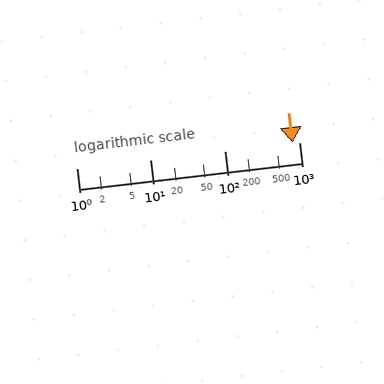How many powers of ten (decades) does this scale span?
The scale spans 3 decades, from 1 to 1000.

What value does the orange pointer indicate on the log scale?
The pointer indicates approximately 830.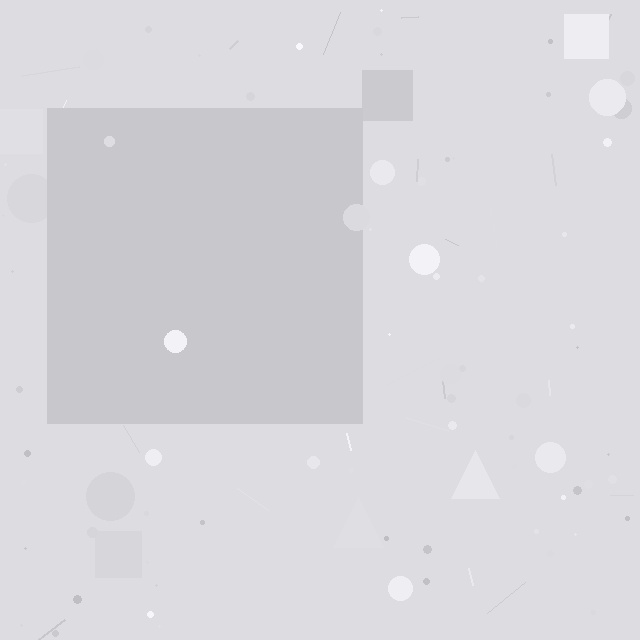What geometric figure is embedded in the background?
A square is embedded in the background.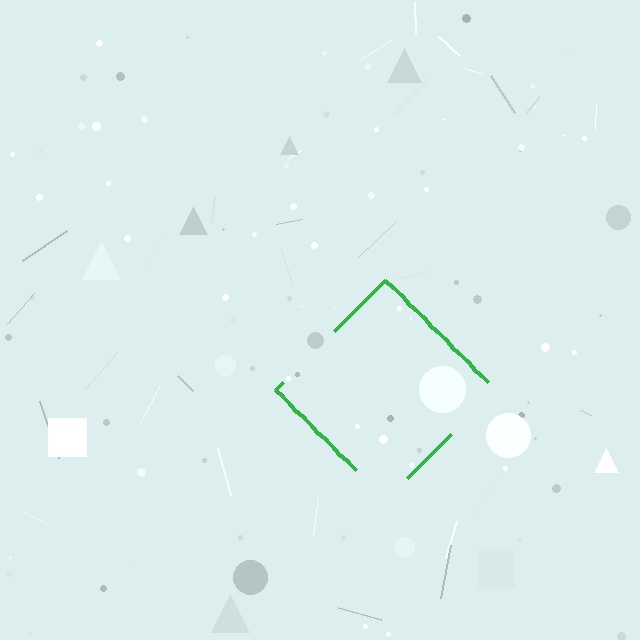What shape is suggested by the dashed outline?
The dashed outline suggests a diamond.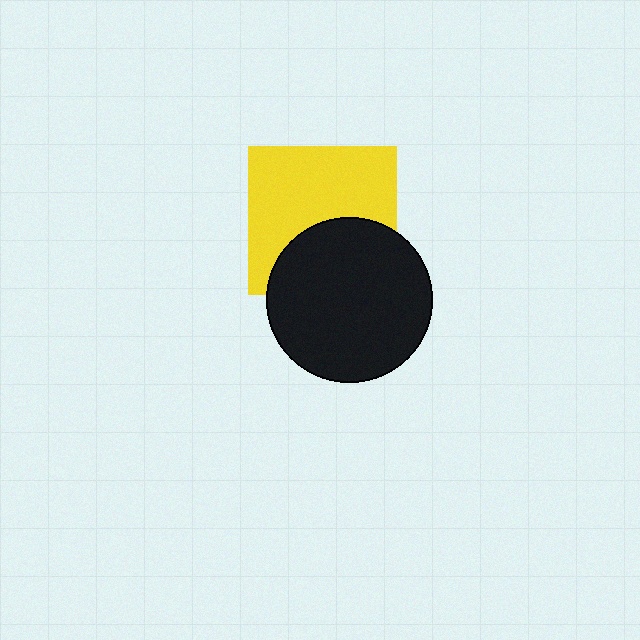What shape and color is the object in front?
The object in front is a black circle.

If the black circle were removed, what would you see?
You would see the complete yellow square.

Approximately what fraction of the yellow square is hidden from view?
Roughly 38% of the yellow square is hidden behind the black circle.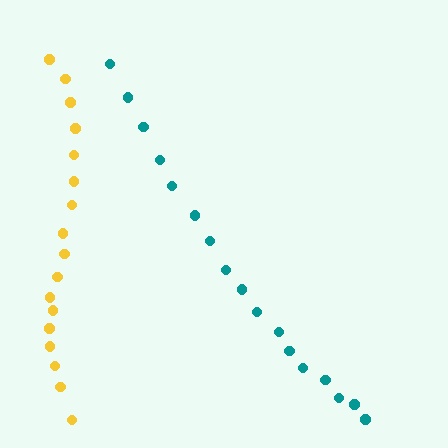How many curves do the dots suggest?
There are 2 distinct paths.